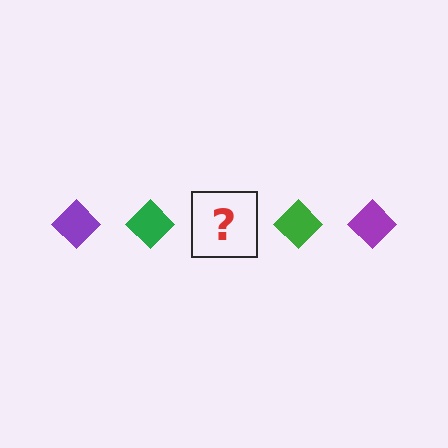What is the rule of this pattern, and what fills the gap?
The rule is that the pattern cycles through purple, green diamonds. The gap should be filled with a purple diamond.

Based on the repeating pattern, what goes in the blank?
The blank should be a purple diamond.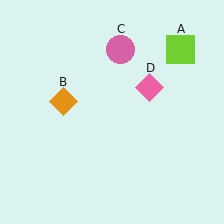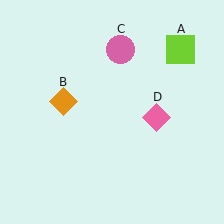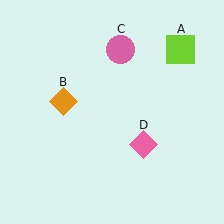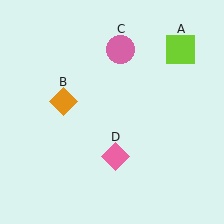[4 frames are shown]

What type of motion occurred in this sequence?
The pink diamond (object D) rotated clockwise around the center of the scene.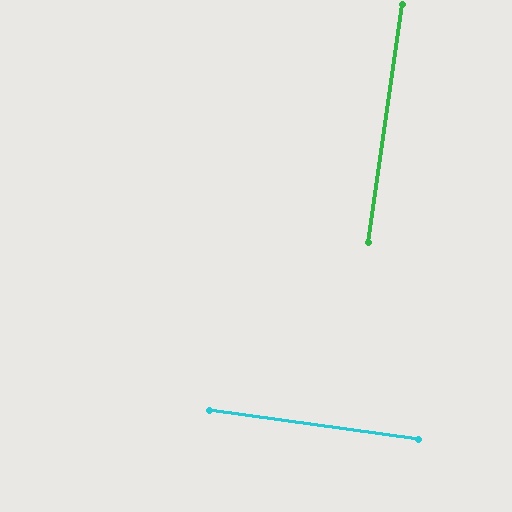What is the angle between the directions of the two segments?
Approximately 90 degrees.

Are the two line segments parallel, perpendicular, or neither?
Perpendicular — they meet at approximately 90°.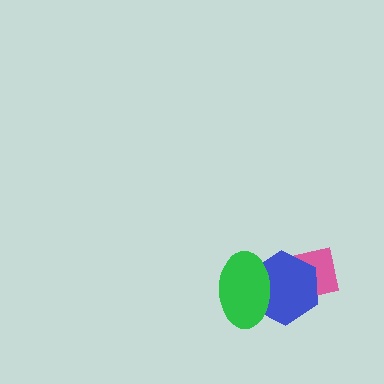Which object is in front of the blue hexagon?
The green ellipse is in front of the blue hexagon.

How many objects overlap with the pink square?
1 object overlaps with the pink square.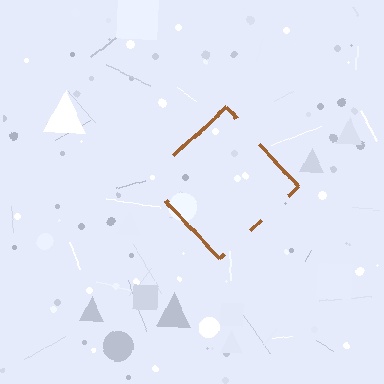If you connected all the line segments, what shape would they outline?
They would outline a diamond.